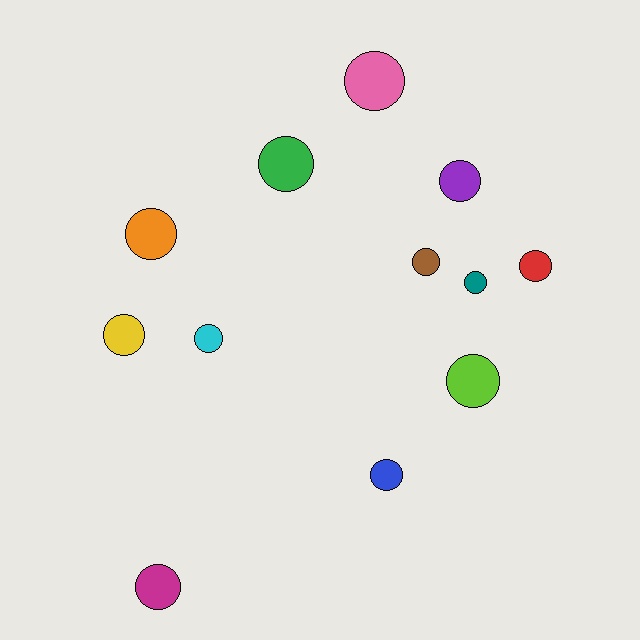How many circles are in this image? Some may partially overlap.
There are 12 circles.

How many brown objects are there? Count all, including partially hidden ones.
There is 1 brown object.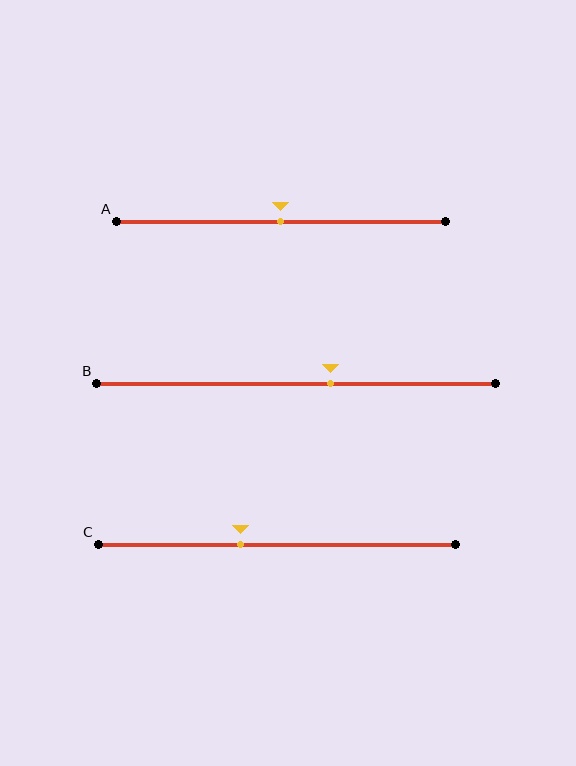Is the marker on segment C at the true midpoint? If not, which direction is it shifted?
No, the marker on segment C is shifted to the left by about 10% of the segment length.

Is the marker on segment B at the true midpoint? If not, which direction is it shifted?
No, the marker on segment B is shifted to the right by about 9% of the segment length.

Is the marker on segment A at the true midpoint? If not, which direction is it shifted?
Yes, the marker on segment A is at the true midpoint.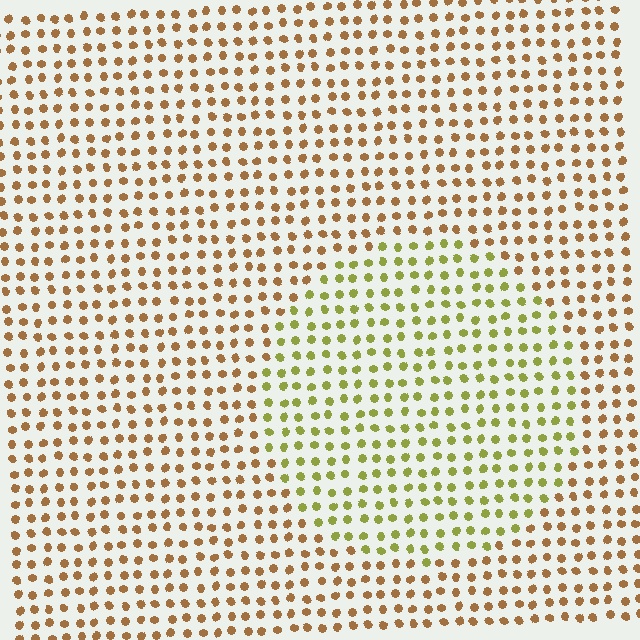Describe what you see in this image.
The image is filled with small brown elements in a uniform arrangement. A circle-shaped region is visible where the elements are tinted to a slightly different hue, forming a subtle color boundary.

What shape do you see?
I see a circle.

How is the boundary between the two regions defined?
The boundary is defined purely by a slight shift in hue (about 43 degrees). Spacing, size, and orientation are identical on both sides.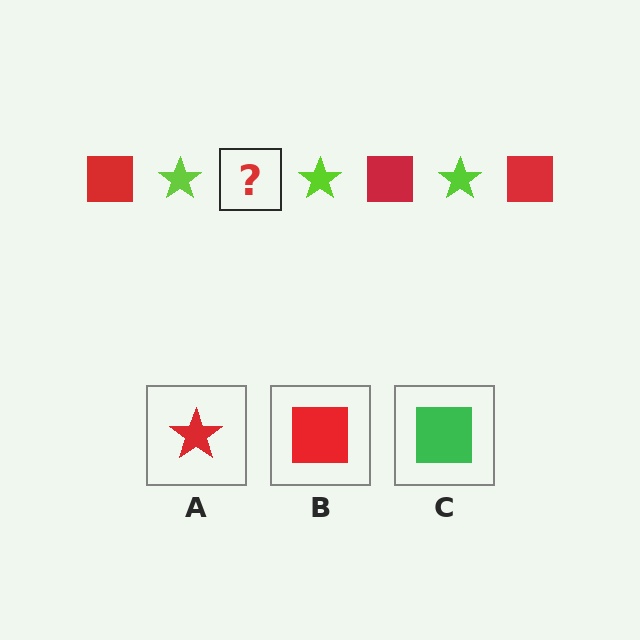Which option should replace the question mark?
Option B.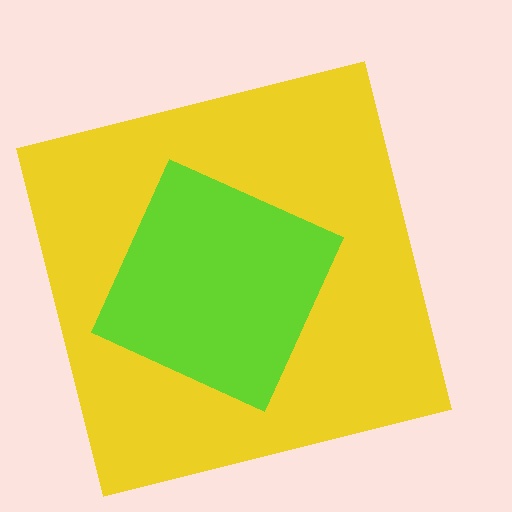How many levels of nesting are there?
2.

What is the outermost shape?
The yellow square.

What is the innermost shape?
The lime diamond.